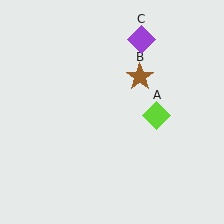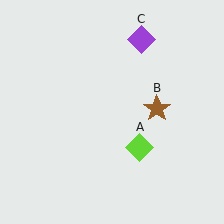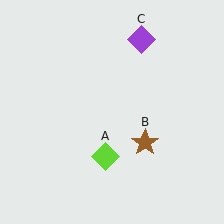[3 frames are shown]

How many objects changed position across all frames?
2 objects changed position: lime diamond (object A), brown star (object B).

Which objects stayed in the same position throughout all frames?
Purple diamond (object C) remained stationary.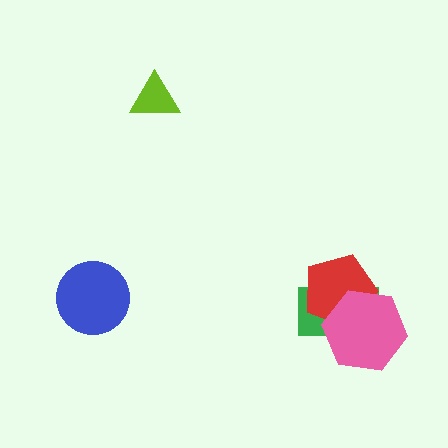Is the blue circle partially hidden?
No, no other shape covers it.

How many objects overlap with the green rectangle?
2 objects overlap with the green rectangle.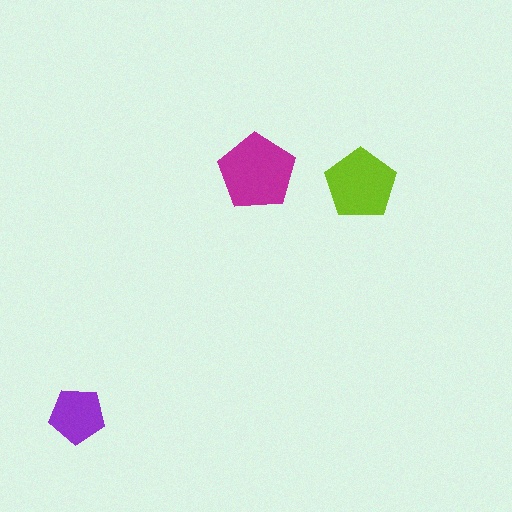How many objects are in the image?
There are 3 objects in the image.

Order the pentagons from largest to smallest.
the magenta one, the lime one, the purple one.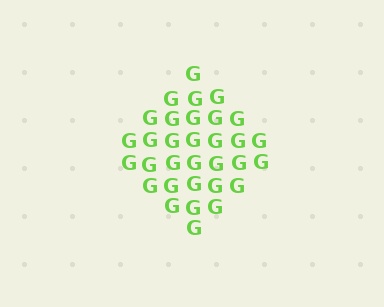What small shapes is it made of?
It is made of small letter G's.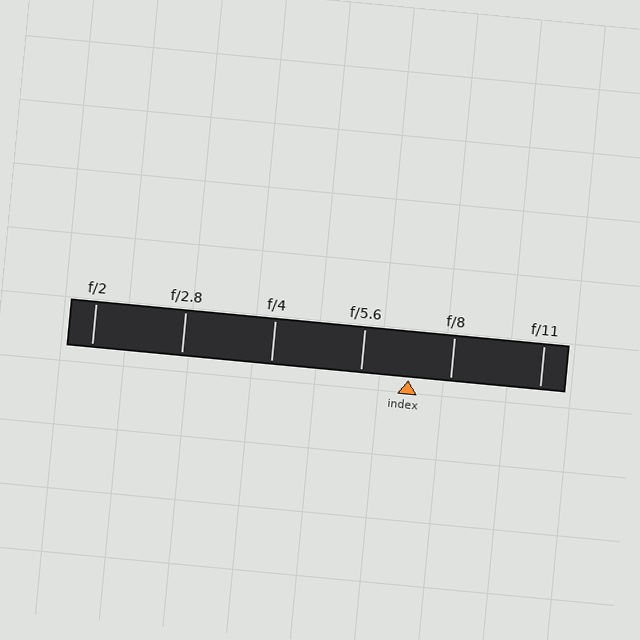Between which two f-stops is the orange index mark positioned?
The index mark is between f/5.6 and f/8.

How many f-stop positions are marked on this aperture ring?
There are 6 f-stop positions marked.